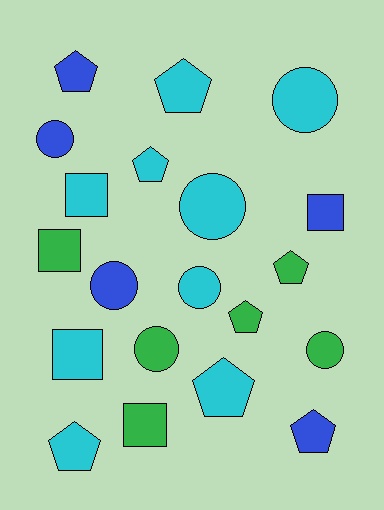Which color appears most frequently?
Cyan, with 9 objects.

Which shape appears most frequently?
Pentagon, with 8 objects.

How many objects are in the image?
There are 20 objects.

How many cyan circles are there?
There are 3 cyan circles.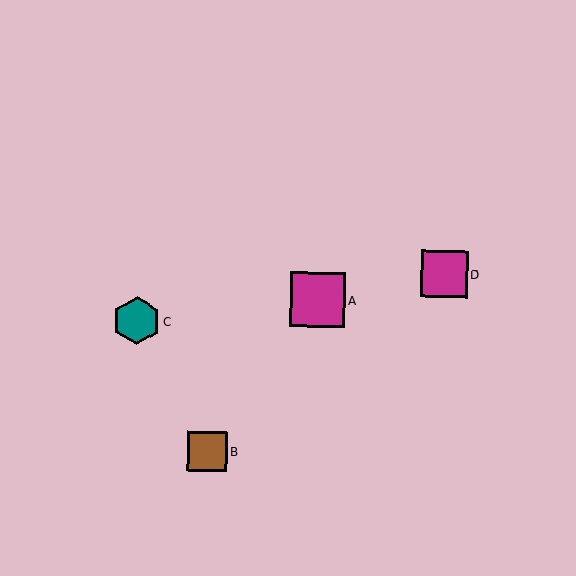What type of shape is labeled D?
Shape D is a magenta square.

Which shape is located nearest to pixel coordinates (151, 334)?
The teal hexagon (labeled C) at (136, 321) is nearest to that location.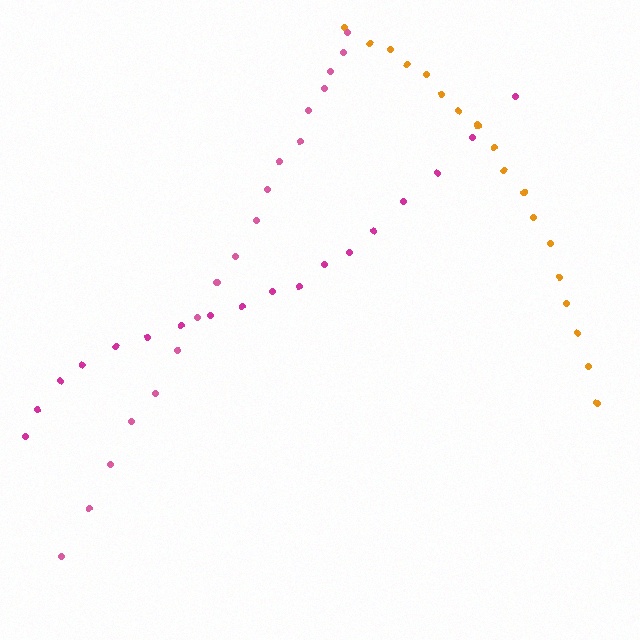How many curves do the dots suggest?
There are 3 distinct paths.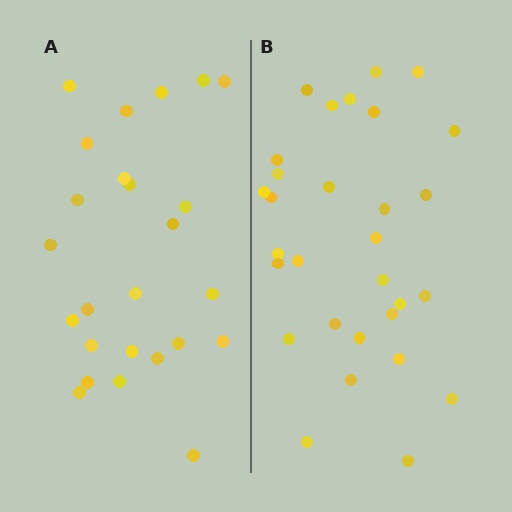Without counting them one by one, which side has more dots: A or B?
Region B (the right region) has more dots.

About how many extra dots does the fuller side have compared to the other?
Region B has about 5 more dots than region A.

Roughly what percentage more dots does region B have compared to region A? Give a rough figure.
About 20% more.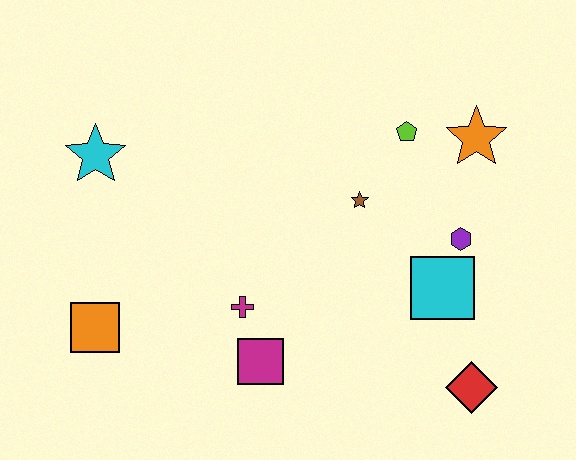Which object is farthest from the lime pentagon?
The orange square is farthest from the lime pentagon.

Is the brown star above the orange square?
Yes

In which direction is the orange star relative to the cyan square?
The orange star is above the cyan square.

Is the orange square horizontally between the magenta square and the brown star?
No